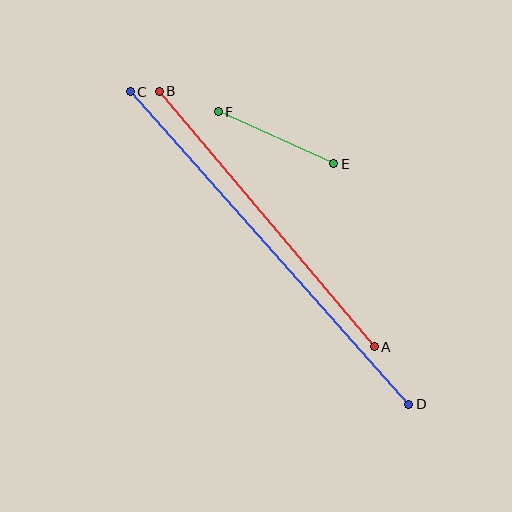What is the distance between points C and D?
The distance is approximately 419 pixels.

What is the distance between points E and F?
The distance is approximately 127 pixels.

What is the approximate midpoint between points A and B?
The midpoint is at approximately (267, 219) pixels.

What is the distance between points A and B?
The distance is approximately 334 pixels.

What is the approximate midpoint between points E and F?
The midpoint is at approximately (276, 138) pixels.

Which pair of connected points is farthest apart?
Points C and D are farthest apart.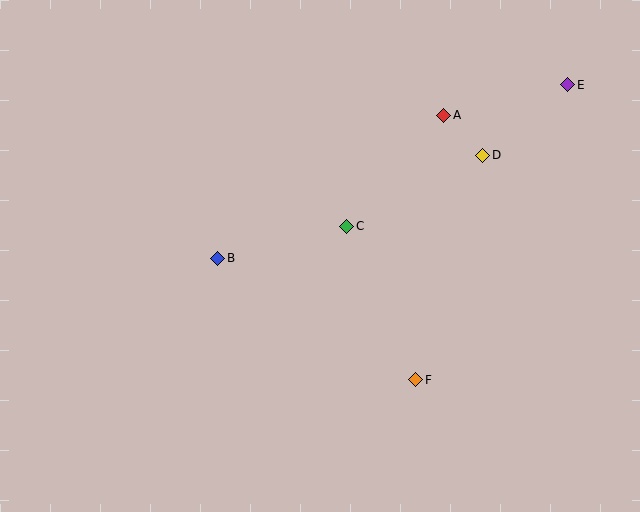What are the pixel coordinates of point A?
Point A is at (444, 115).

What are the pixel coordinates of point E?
Point E is at (568, 85).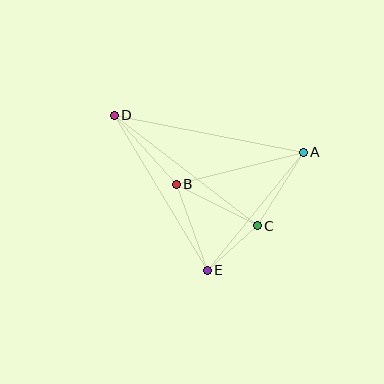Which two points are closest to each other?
Points C and E are closest to each other.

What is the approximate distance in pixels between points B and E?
The distance between B and E is approximately 92 pixels.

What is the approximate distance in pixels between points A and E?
The distance between A and E is approximately 152 pixels.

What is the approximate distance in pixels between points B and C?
The distance between B and C is approximately 91 pixels.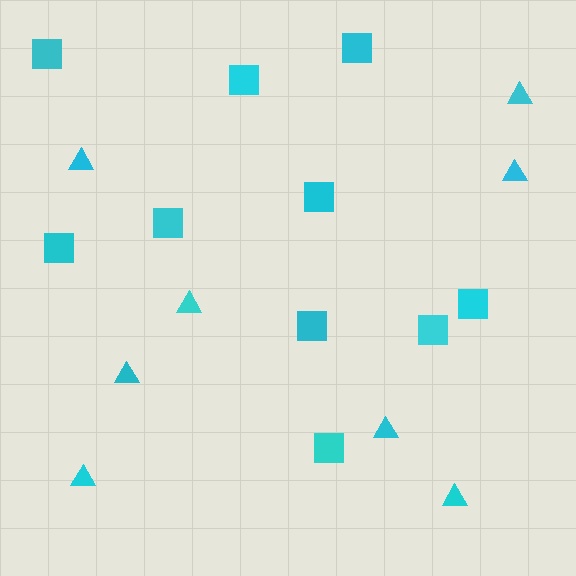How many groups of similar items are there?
There are 2 groups: one group of triangles (8) and one group of squares (10).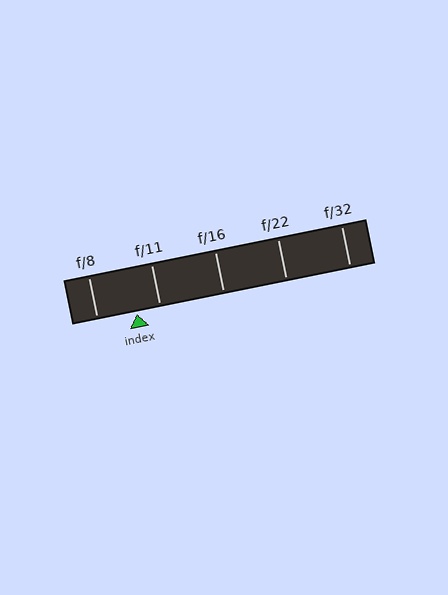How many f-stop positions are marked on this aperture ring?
There are 5 f-stop positions marked.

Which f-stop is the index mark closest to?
The index mark is closest to f/11.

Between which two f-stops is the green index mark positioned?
The index mark is between f/8 and f/11.